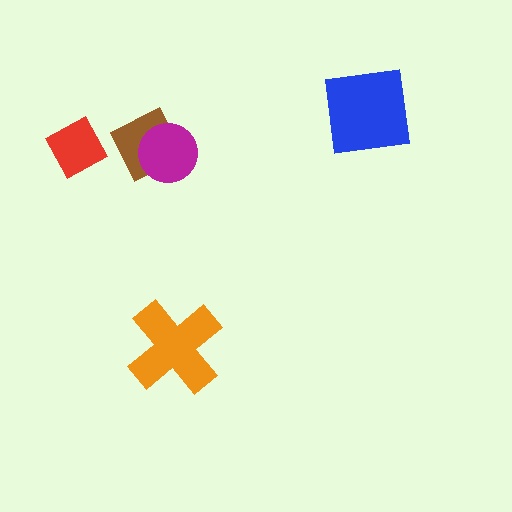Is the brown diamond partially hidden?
Yes, it is partially covered by another shape.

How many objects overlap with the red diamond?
0 objects overlap with the red diamond.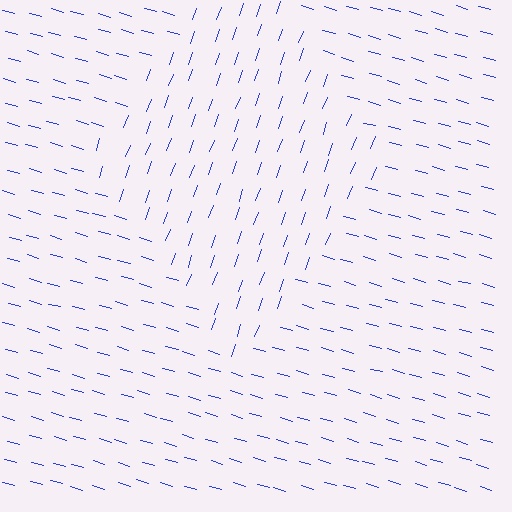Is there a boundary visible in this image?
Yes, there is a texture boundary formed by a change in line orientation.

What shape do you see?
I see a diamond.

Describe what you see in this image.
The image is filled with small blue line segments. A diamond region in the image has lines oriented differently from the surrounding lines, creating a visible texture boundary.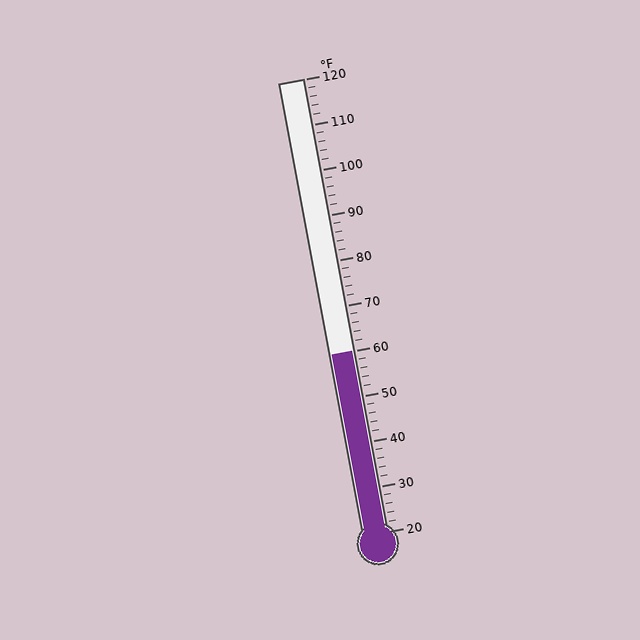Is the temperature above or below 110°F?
The temperature is below 110°F.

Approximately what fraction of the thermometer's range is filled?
The thermometer is filled to approximately 40% of its range.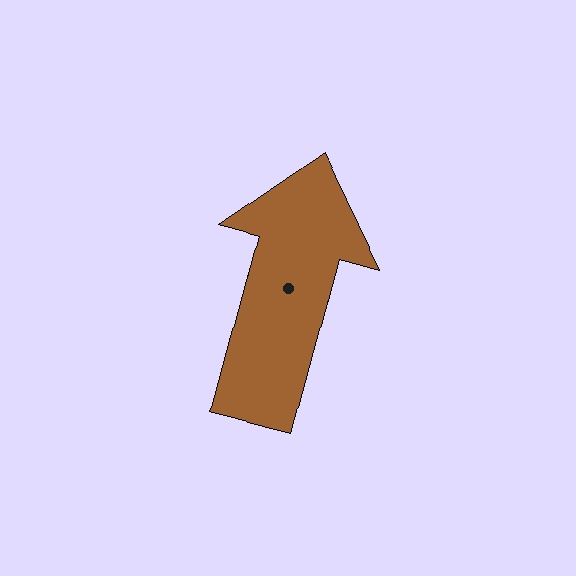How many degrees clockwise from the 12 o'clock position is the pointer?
Approximately 15 degrees.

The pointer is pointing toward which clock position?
Roughly 12 o'clock.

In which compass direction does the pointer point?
North.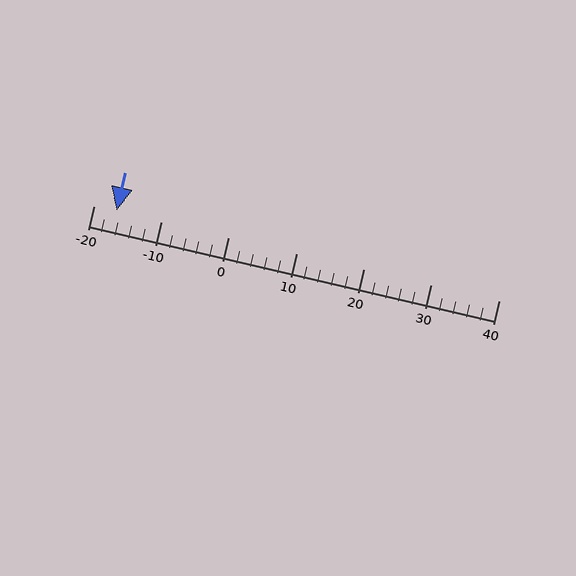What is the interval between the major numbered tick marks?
The major tick marks are spaced 10 units apart.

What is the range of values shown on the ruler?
The ruler shows values from -20 to 40.